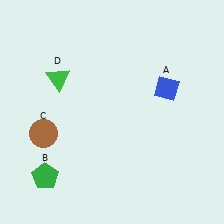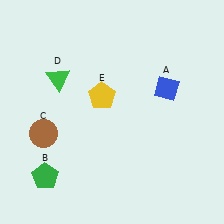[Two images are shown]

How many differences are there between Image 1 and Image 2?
There is 1 difference between the two images.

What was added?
A yellow pentagon (E) was added in Image 2.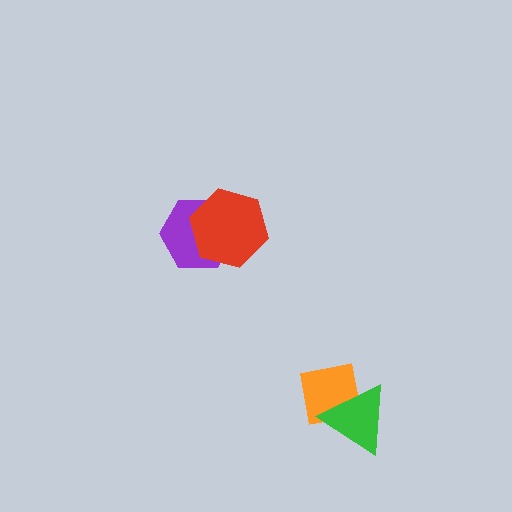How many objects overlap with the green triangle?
1 object overlaps with the green triangle.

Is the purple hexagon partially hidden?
Yes, it is partially covered by another shape.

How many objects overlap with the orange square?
1 object overlaps with the orange square.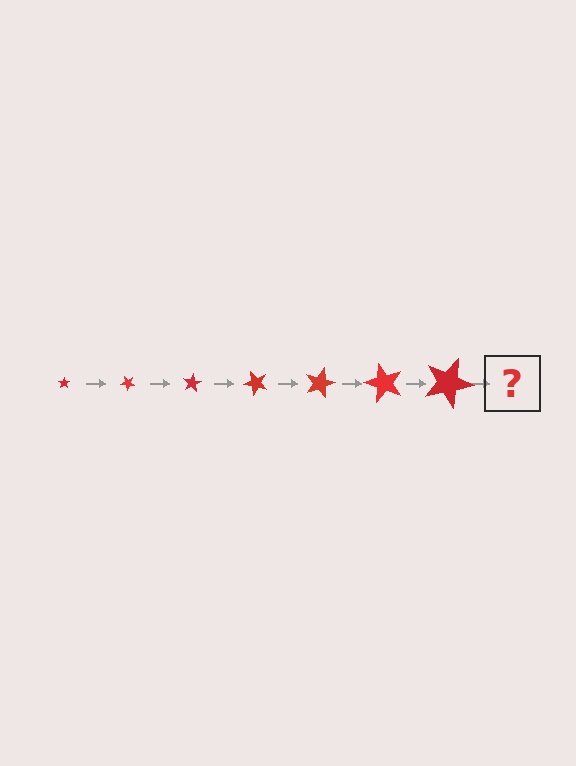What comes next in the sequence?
The next element should be a star, larger than the previous one and rotated 280 degrees from the start.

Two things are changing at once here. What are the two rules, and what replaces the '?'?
The two rules are that the star grows larger each step and it rotates 40 degrees each step. The '?' should be a star, larger than the previous one and rotated 280 degrees from the start.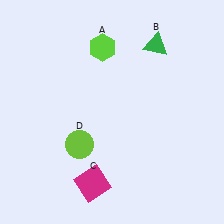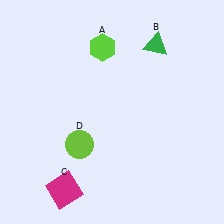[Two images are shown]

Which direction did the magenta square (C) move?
The magenta square (C) moved left.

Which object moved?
The magenta square (C) moved left.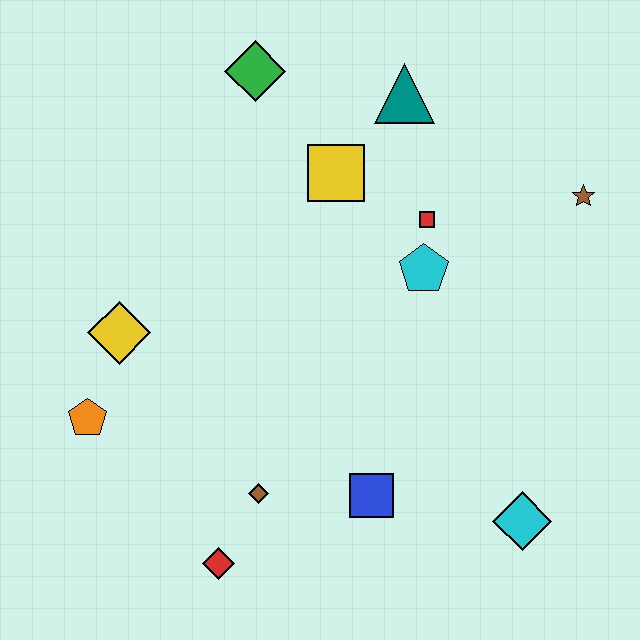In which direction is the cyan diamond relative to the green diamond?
The cyan diamond is below the green diamond.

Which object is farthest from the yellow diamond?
The brown star is farthest from the yellow diamond.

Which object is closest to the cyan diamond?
The blue square is closest to the cyan diamond.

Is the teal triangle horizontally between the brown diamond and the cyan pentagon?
Yes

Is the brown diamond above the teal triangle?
No